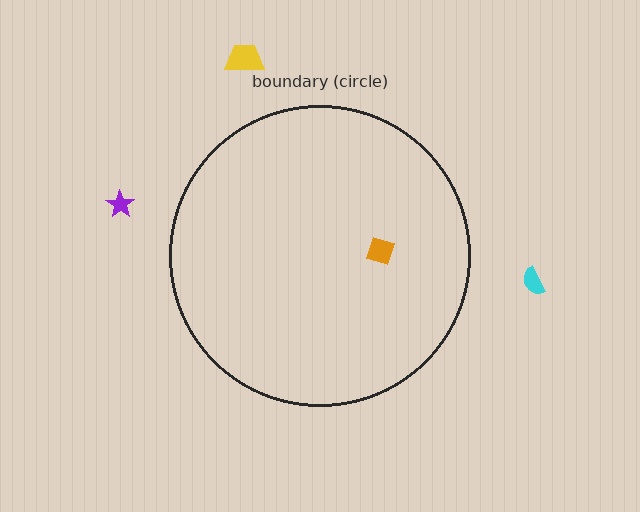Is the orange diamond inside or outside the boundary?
Inside.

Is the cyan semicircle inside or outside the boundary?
Outside.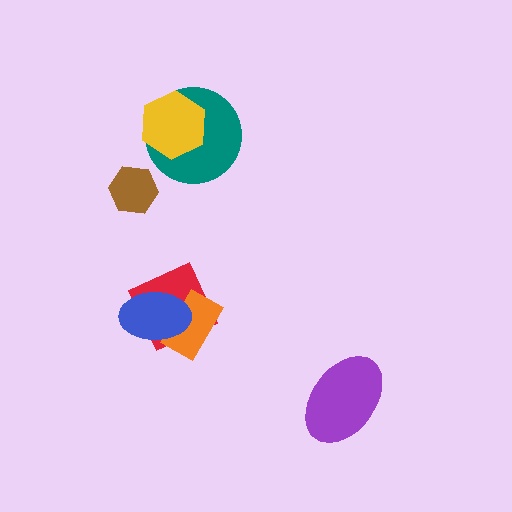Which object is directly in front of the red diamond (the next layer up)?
The orange rectangle is directly in front of the red diamond.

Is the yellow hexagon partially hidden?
No, no other shape covers it.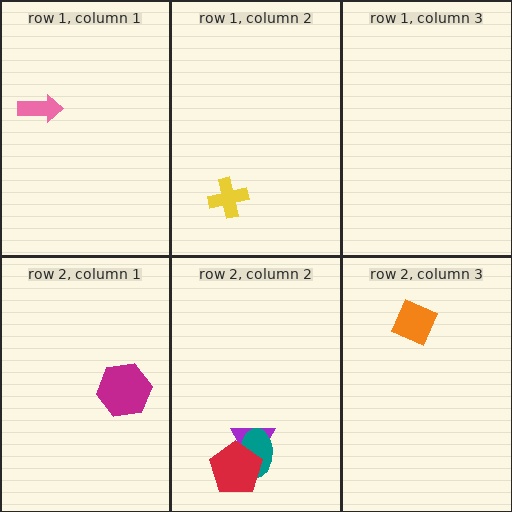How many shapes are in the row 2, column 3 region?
1.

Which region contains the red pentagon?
The row 2, column 2 region.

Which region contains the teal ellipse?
The row 2, column 2 region.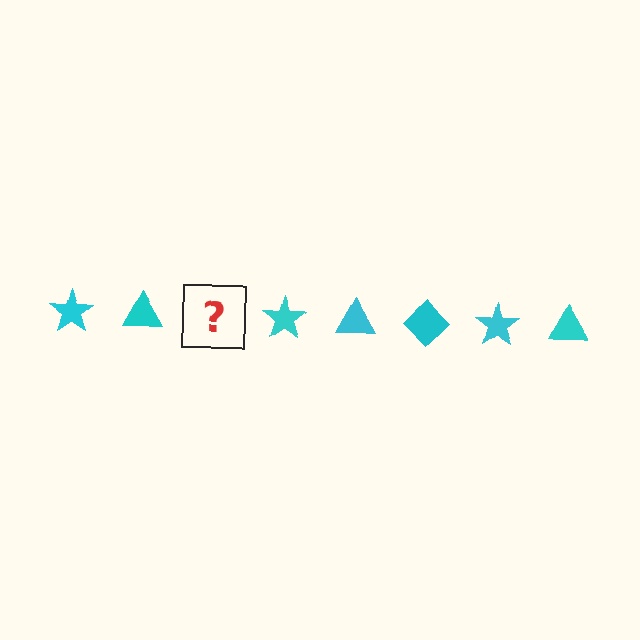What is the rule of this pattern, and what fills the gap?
The rule is that the pattern cycles through star, triangle, diamond shapes in cyan. The gap should be filled with a cyan diamond.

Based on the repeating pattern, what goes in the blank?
The blank should be a cyan diamond.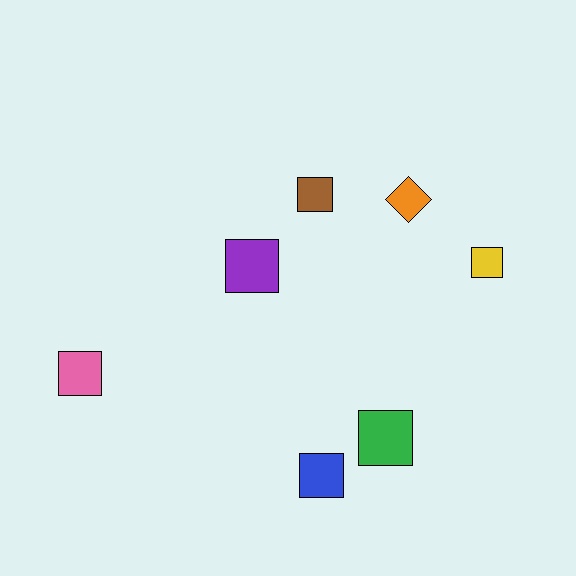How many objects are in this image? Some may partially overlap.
There are 7 objects.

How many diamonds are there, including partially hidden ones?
There is 1 diamond.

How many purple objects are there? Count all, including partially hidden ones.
There is 1 purple object.